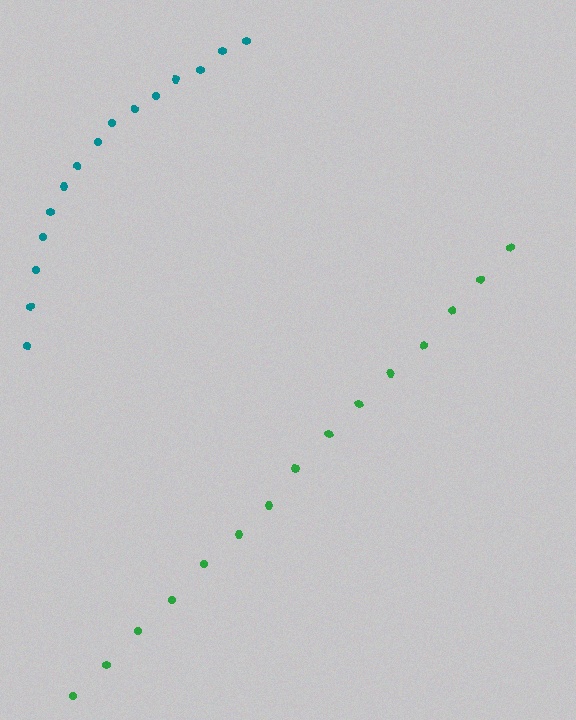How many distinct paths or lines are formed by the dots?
There are 2 distinct paths.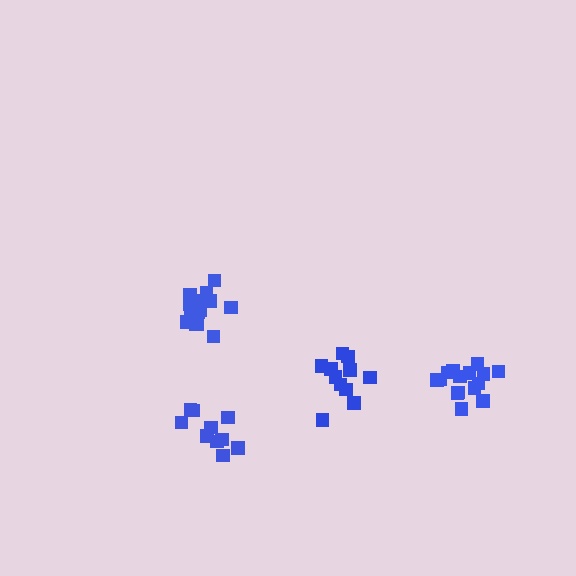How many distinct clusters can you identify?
There are 4 distinct clusters.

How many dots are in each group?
Group 1: 11 dots, Group 2: 10 dots, Group 3: 15 dots, Group 4: 15 dots (51 total).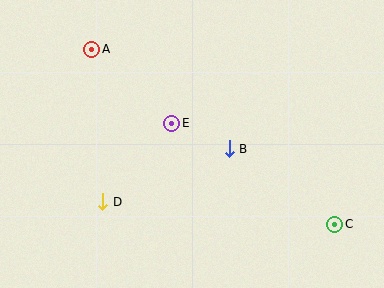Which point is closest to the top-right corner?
Point B is closest to the top-right corner.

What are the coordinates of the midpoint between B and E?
The midpoint between B and E is at (200, 136).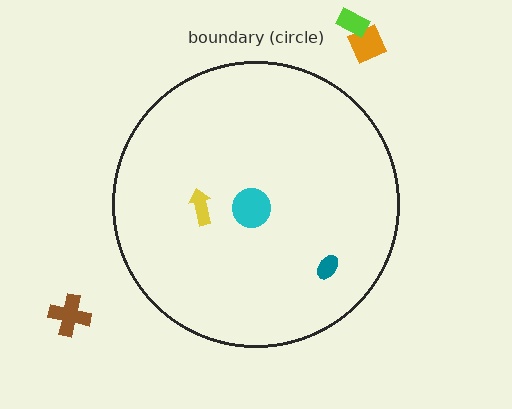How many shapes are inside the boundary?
3 inside, 3 outside.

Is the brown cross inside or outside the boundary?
Outside.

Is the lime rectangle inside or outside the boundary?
Outside.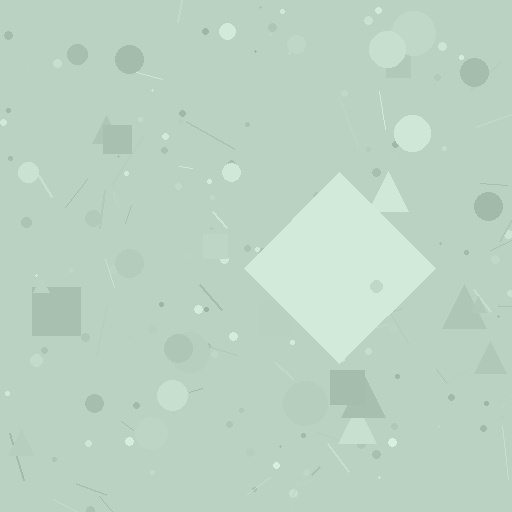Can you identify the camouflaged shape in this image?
The camouflaged shape is a diamond.